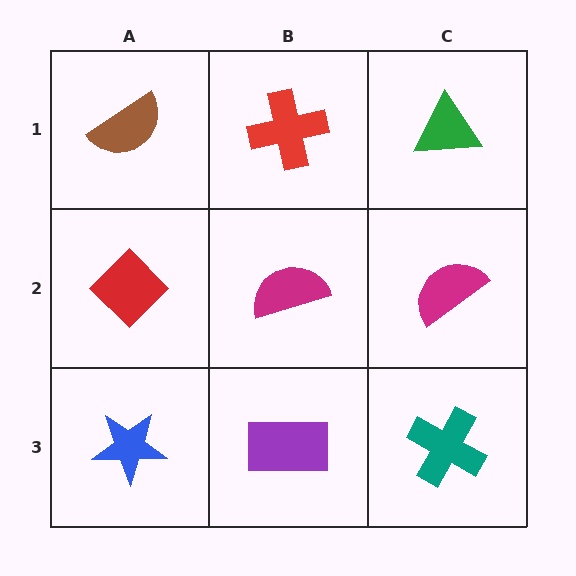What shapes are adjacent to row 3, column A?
A red diamond (row 2, column A), a purple rectangle (row 3, column B).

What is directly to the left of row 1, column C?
A red cross.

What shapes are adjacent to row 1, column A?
A red diamond (row 2, column A), a red cross (row 1, column B).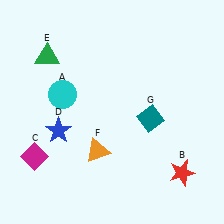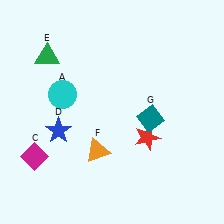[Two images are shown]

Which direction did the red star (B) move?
The red star (B) moved up.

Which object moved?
The red star (B) moved up.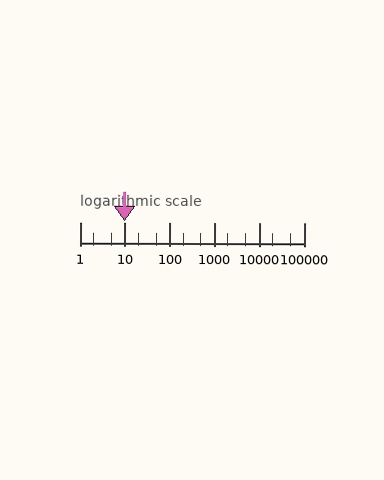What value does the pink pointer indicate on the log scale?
The pointer indicates approximately 9.8.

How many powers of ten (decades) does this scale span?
The scale spans 5 decades, from 1 to 100000.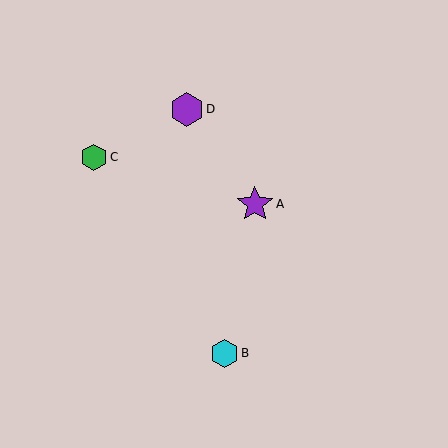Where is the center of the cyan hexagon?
The center of the cyan hexagon is at (224, 353).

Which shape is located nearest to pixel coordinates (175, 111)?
The purple hexagon (labeled D) at (187, 109) is nearest to that location.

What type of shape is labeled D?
Shape D is a purple hexagon.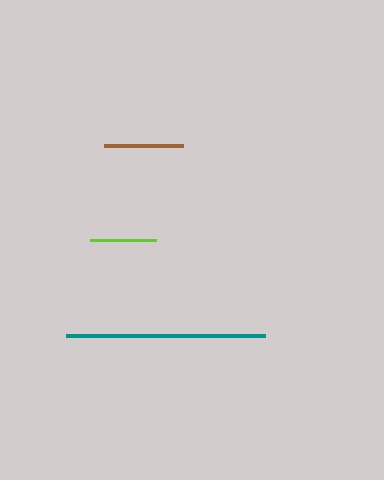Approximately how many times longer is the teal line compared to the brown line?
The teal line is approximately 2.5 times the length of the brown line.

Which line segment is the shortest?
The lime line is the shortest at approximately 66 pixels.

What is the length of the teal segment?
The teal segment is approximately 198 pixels long.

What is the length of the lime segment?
The lime segment is approximately 66 pixels long.